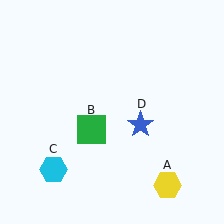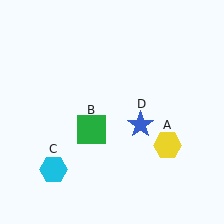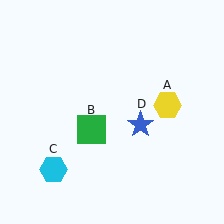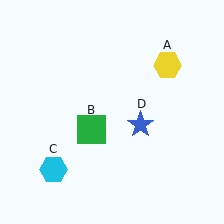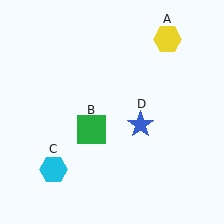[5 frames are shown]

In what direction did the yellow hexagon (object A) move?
The yellow hexagon (object A) moved up.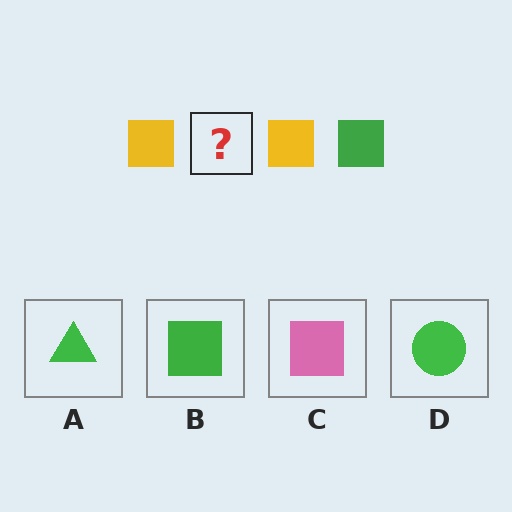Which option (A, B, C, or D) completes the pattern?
B.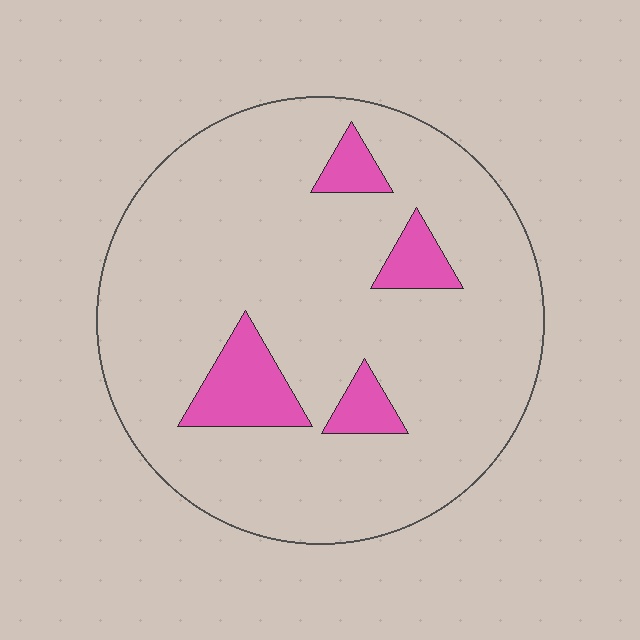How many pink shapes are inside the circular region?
4.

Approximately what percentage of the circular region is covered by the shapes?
Approximately 10%.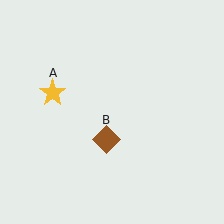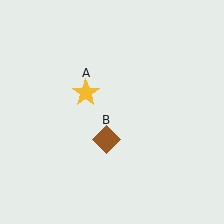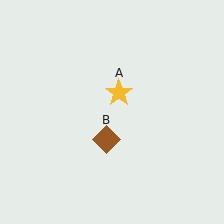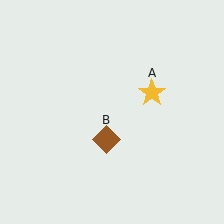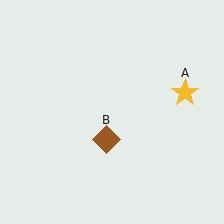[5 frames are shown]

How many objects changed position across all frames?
1 object changed position: yellow star (object A).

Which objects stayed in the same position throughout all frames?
Brown diamond (object B) remained stationary.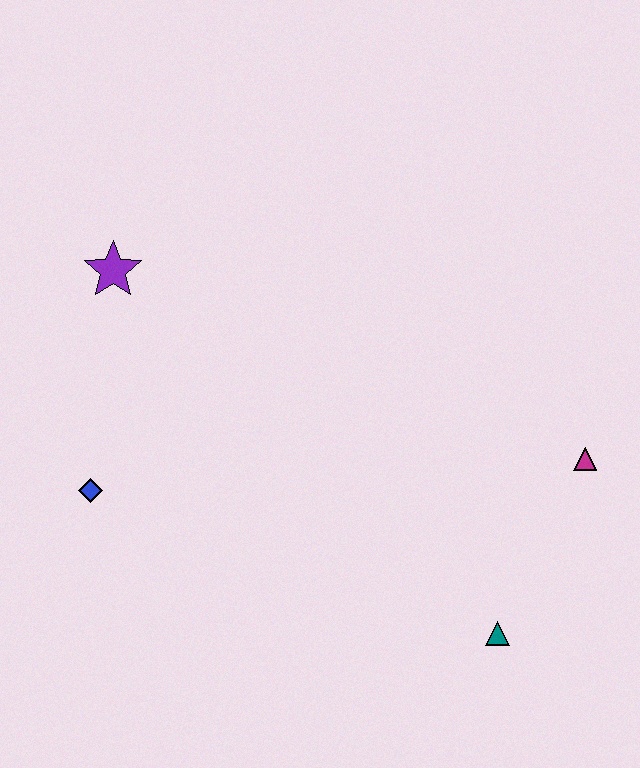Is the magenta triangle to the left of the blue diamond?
No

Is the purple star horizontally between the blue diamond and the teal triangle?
Yes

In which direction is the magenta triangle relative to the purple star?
The magenta triangle is to the right of the purple star.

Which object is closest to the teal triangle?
The magenta triangle is closest to the teal triangle.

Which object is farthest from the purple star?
The teal triangle is farthest from the purple star.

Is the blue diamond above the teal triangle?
Yes